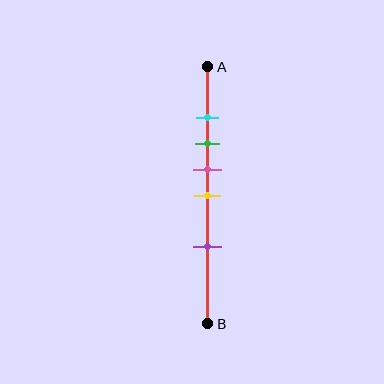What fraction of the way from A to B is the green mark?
The green mark is approximately 30% (0.3) of the way from A to B.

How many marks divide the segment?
There are 5 marks dividing the segment.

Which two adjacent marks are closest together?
The cyan and green marks are the closest adjacent pair.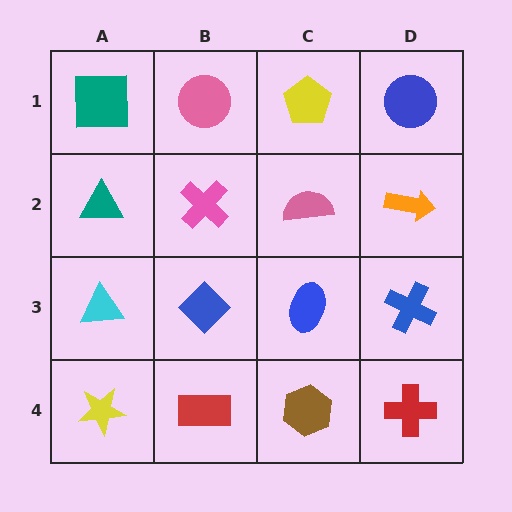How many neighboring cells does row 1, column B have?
3.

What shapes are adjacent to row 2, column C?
A yellow pentagon (row 1, column C), a blue ellipse (row 3, column C), a pink cross (row 2, column B), an orange arrow (row 2, column D).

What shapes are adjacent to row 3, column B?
A pink cross (row 2, column B), a red rectangle (row 4, column B), a cyan triangle (row 3, column A), a blue ellipse (row 3, column C).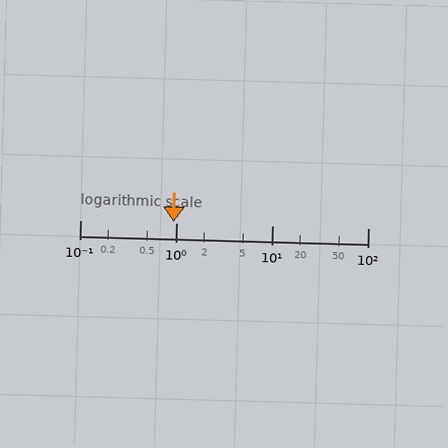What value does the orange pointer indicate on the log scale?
The pointer indicates approximately 0.94.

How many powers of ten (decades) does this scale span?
The scale spans 3 decades, from 0.1 to 100.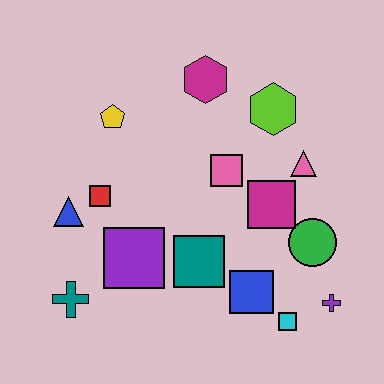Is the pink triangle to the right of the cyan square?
Yes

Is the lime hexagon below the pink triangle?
No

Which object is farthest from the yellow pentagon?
The purple cross is farthest from the yellow pentagon.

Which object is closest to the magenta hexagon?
The lime hexagon is closest to the magenta hexagon.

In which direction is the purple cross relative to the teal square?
The purple cross is to the right of the teal square.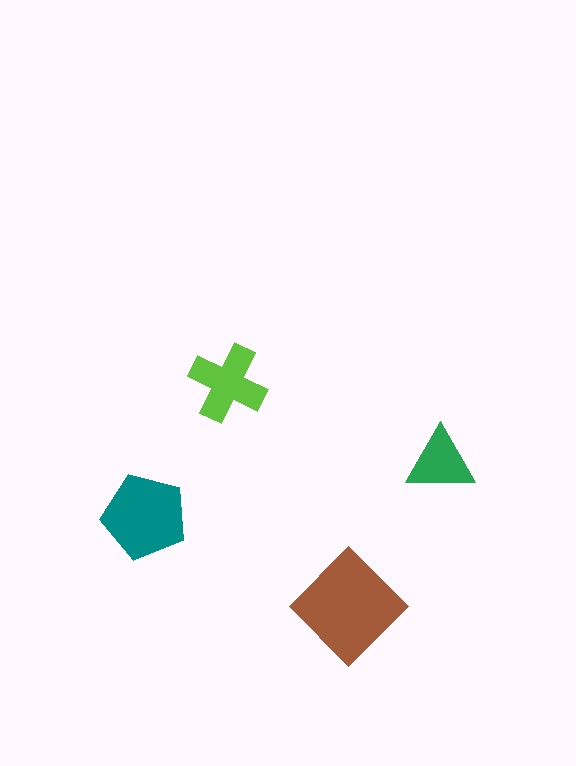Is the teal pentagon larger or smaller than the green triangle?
Larger.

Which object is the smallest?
The green triangle.